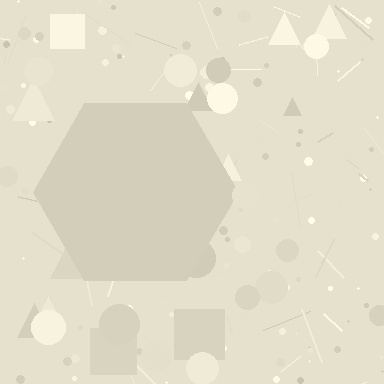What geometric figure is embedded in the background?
A hexagon is embedded in the background.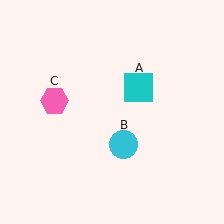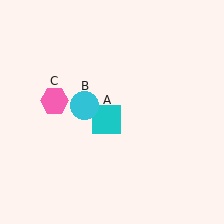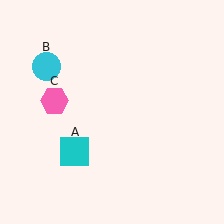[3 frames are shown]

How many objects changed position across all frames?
2 objects changed position: cyan square (object A), cyan circle (object B).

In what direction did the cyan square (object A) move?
The cyan square (object A) moved down and to the left.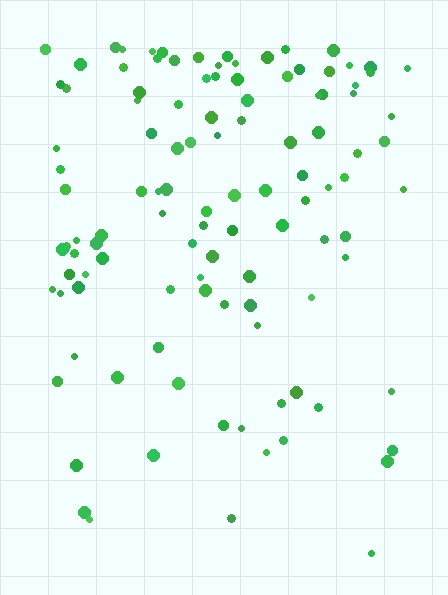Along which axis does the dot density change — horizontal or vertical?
Vertical.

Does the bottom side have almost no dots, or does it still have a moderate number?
Still a moderate number, just noticeably fewer than the top.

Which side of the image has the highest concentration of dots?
The top.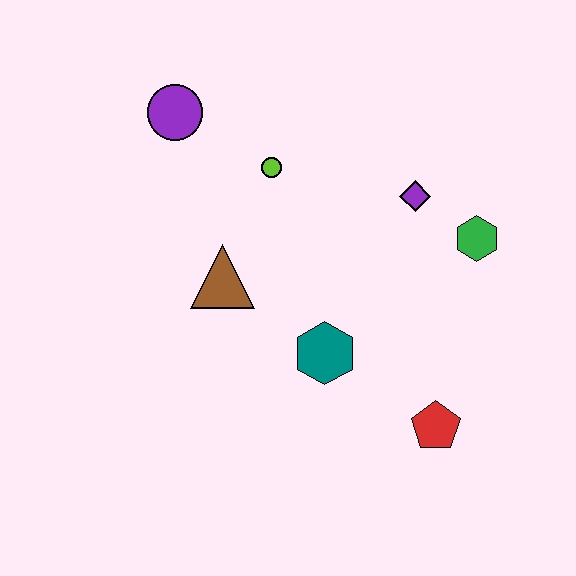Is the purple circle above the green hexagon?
Yes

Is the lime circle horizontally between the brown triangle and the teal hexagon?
Yes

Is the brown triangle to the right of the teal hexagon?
No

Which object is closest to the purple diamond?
The green hexagon is closest to the purple diamond.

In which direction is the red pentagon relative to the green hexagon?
The red pentagon is below the green hexagon.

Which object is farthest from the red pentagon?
The purple circle is farthest from the red pentagon.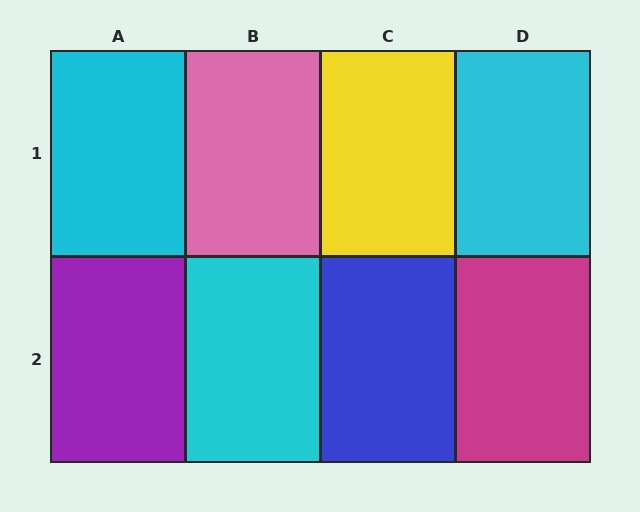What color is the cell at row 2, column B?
Cyan.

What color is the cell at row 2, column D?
Magenta.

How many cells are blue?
1 cell is blue.